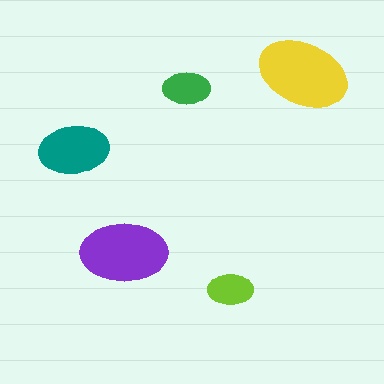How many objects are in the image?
There are 5 objects in the image.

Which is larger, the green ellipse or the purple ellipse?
The purple one.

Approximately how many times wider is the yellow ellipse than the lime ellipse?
About 2 times wider.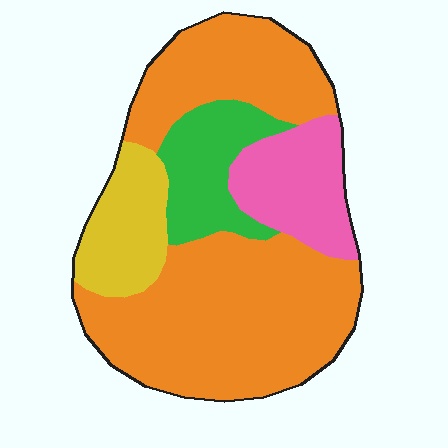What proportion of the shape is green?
Green covers roughly 15% of the shape.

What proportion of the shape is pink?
Pink covers about 15% of the shape.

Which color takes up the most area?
Orange, at roughly 60%.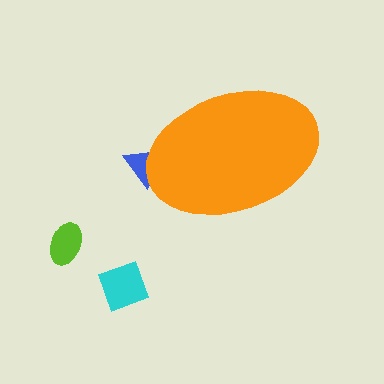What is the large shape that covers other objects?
An orange ellipse.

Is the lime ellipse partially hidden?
No, the lime ellipse is fully visible.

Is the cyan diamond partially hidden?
No, the cyan diamond is fully visible.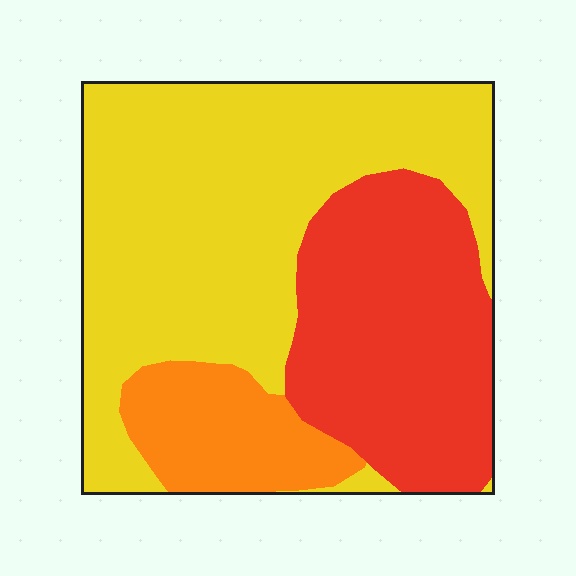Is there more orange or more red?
Red.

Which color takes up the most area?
Yellow, at roughly 55%.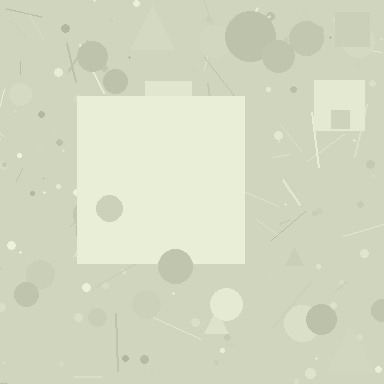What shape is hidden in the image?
A square is hidden in the image.